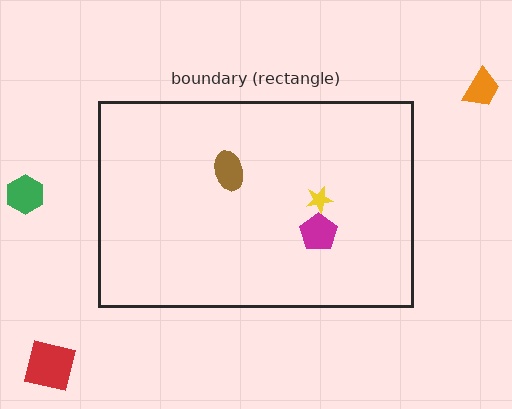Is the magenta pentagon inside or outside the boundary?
Inside.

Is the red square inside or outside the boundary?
Outside.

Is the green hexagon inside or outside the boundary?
Outside.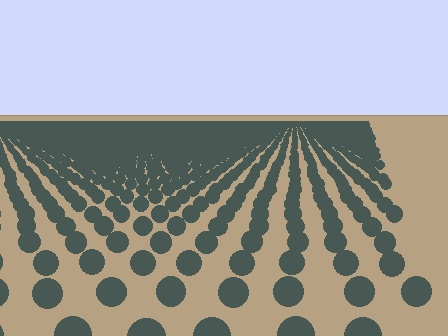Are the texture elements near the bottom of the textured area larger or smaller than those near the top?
Larger. Near the bottom, elements are closer to the viewer and appear at a bigger on-screen size.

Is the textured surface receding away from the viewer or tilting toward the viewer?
The surface is receding away from the viewer. Texture elements get smaller and denser toward the top.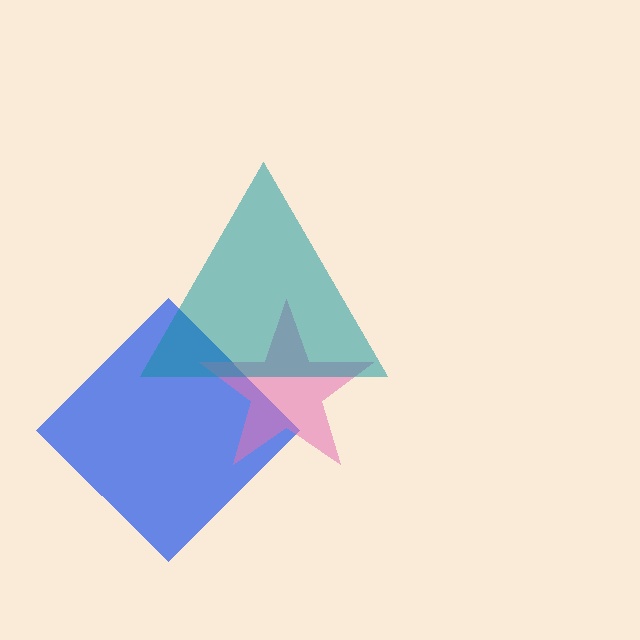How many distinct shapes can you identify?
There are 3 distinct shapes: a blue diamond, a pink star, a teal triangle.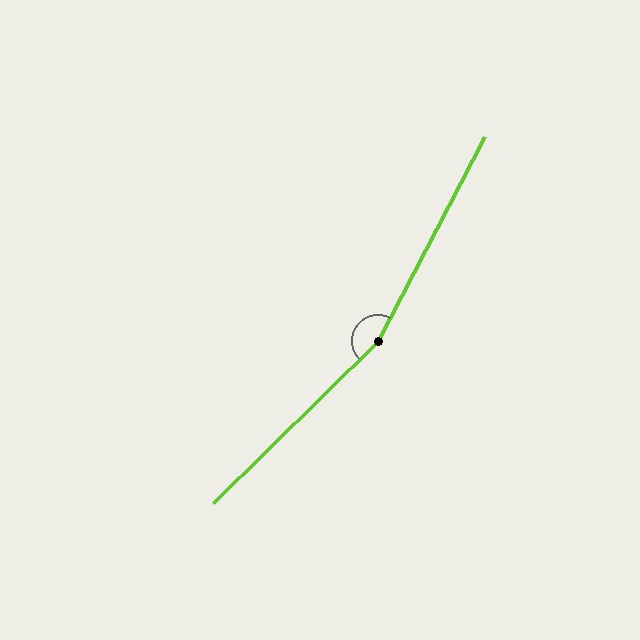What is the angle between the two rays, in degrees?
Approximately 162 degrees.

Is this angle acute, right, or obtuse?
It is obtuse.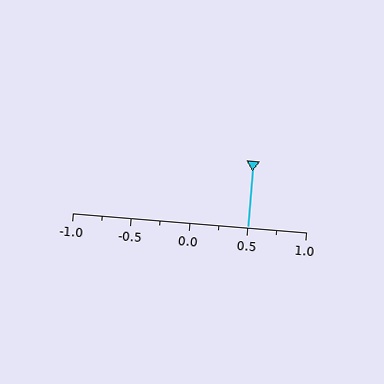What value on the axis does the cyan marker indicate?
The marker indicates approximately 0.5.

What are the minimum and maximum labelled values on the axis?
The axis runs from -1.0 to 1.0.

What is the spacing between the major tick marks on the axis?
The major ticks are spaced 0.5 apart.